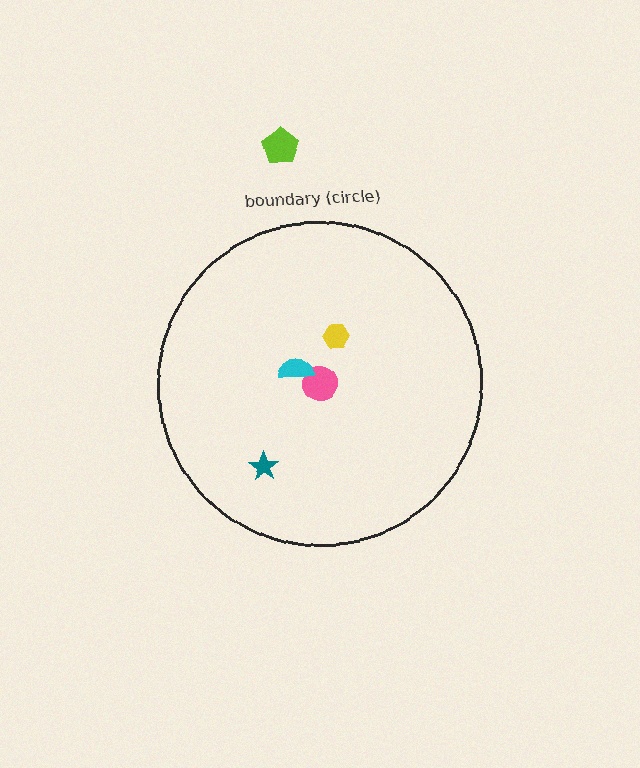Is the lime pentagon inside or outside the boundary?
Outside.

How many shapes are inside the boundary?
4 inside, 1 outside.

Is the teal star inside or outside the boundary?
Inside.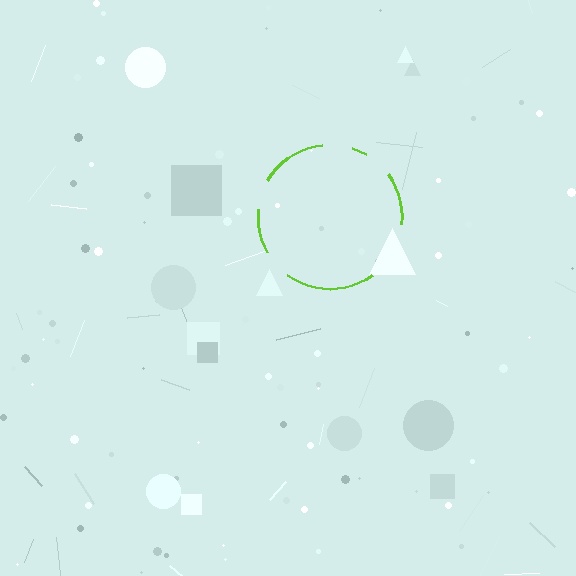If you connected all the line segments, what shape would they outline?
They would outline a circle.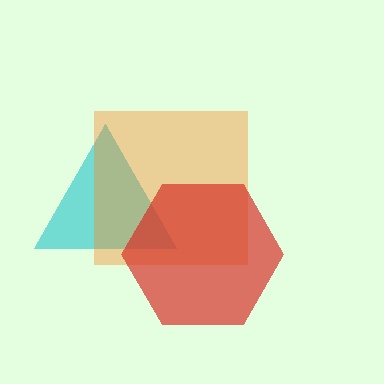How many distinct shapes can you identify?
There are 3 distinct shapes: a cyan triangle, an orange square, a red hexagon.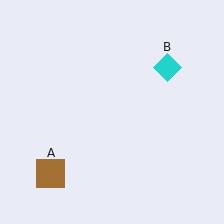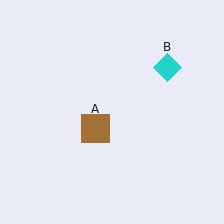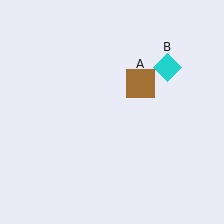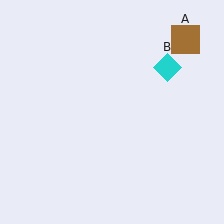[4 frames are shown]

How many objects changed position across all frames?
1 object changed position: brown square (object A).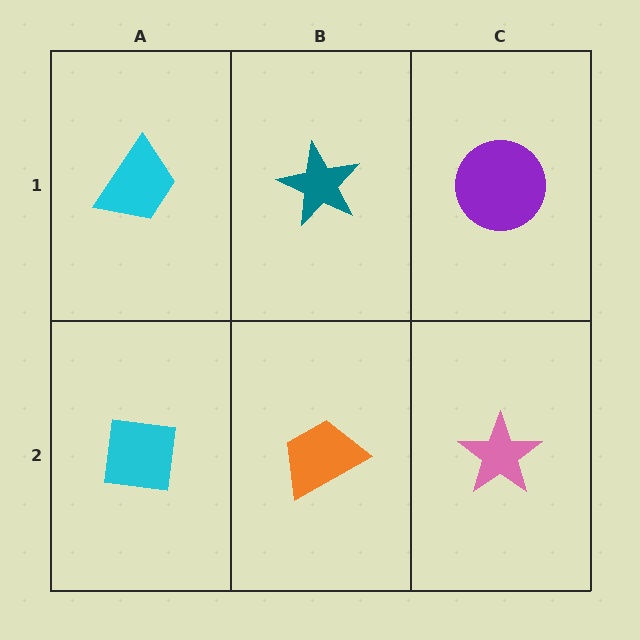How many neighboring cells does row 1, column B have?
3.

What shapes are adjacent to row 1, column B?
An orange trapezoid (row 2, column B), a cyan trapezoid (row 1, column A), a purple circle (row 1, column C).